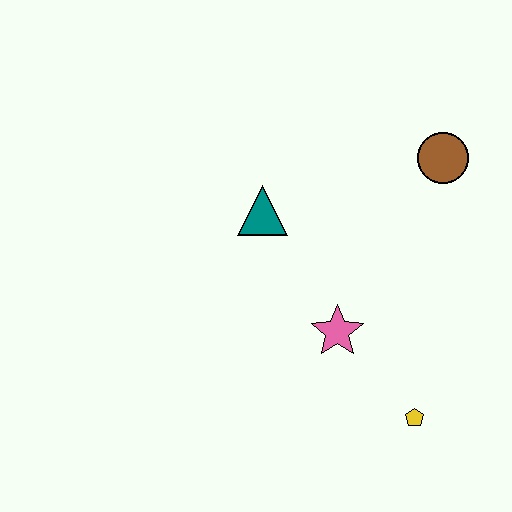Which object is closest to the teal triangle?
The pink star is closest to the teal triangle.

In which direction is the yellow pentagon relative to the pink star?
The yellow pentagon is below the pink star.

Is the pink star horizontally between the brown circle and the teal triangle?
Yes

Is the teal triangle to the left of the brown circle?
Yes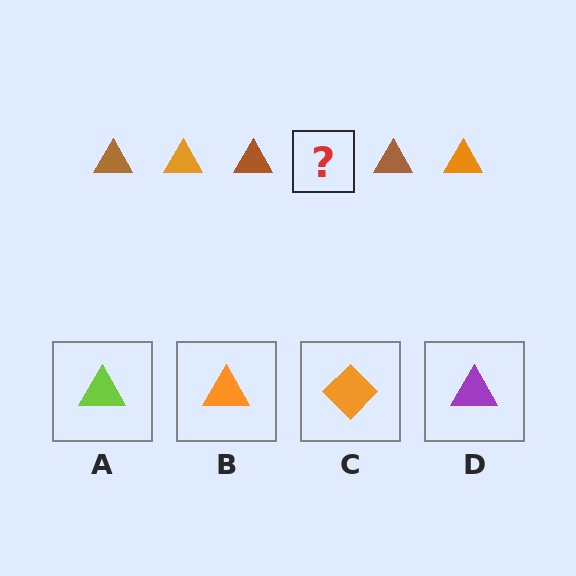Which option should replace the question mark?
Option B.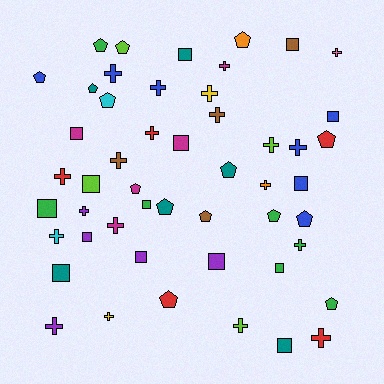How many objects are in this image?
There are 50 objects.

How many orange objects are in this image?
There are 2 orange objects.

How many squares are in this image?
There are 15 squares.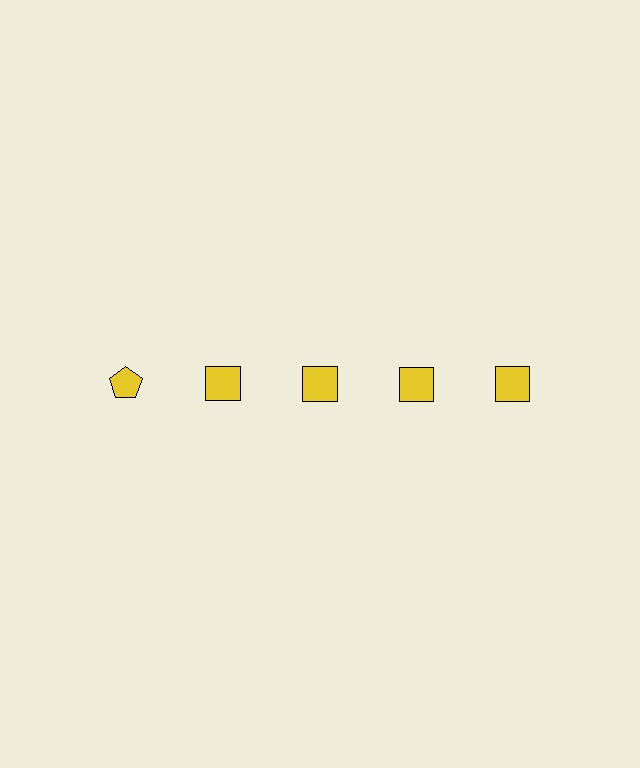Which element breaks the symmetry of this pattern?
The yellow pentagon in the top row, leftmost column breaks the symmetry. All other shapes are yellow squares.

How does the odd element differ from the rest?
It has a different shape: pentagon instead of square.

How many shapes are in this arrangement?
There are 5 shapes arranged in a grid pattern.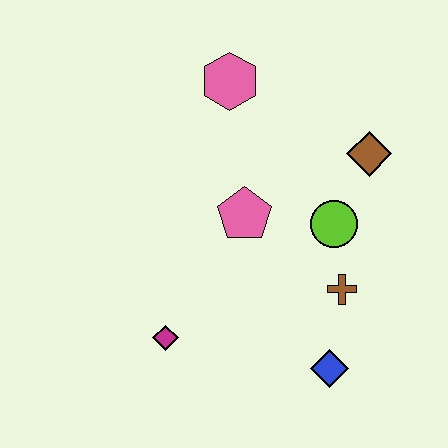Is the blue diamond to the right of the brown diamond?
No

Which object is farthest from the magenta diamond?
The brown diamond is farthest from the magenta diamond.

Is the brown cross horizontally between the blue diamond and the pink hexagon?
No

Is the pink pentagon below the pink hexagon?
Yes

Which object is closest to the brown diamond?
The lime circle is closest to the brown diamond.